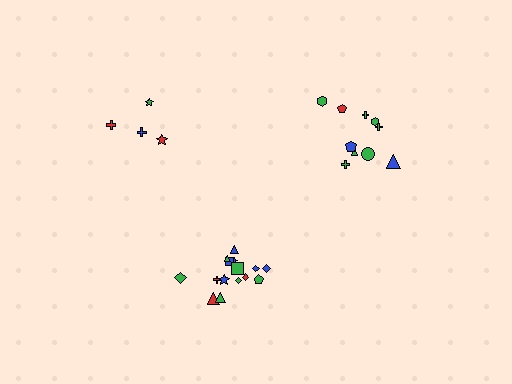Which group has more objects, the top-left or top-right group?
The top-right group.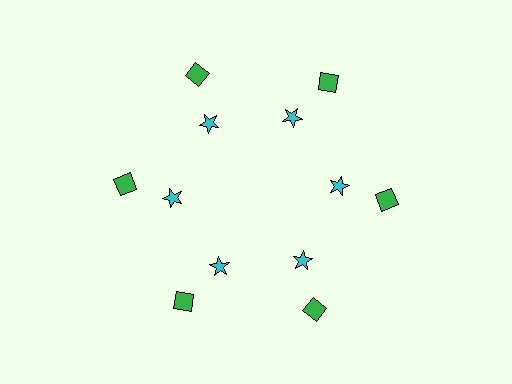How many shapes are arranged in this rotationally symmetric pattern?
There are 12 shapes, arranged in 6 groups of 2.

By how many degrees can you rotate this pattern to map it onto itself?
The pattern maps onto itself every 60 degrees of rotation.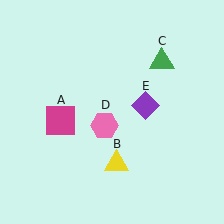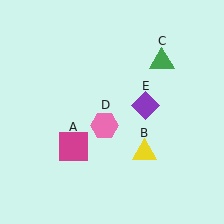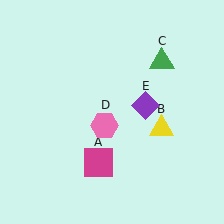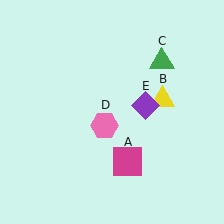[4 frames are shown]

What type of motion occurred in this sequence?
The magenta square (object A), yellow triangle (object B) rotated counterclockwise around the center of the scene.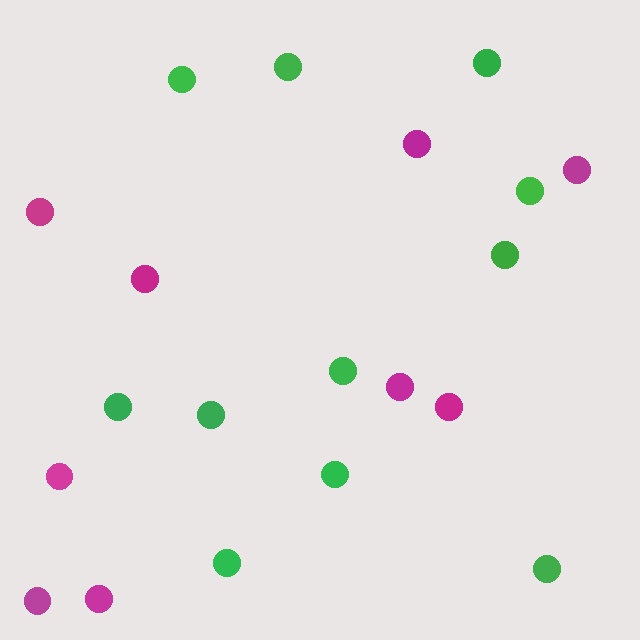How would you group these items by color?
There are 2 groups: one group of green circles (11) and one group of magenta circles (9).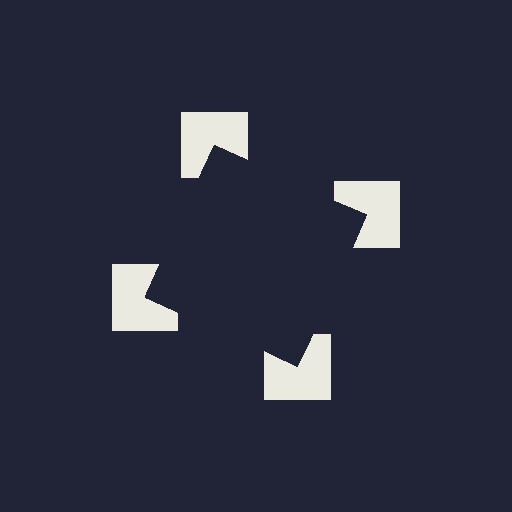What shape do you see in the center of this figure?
An illusory square — its edges are inferred from the aligned wedge cuts in the notched squares, not physically drawn.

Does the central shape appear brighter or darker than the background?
It typically appears slightly darker than the background, even though no actual brightness change is drawn.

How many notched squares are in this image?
There are 4 — one at each vertex of the illusory square.